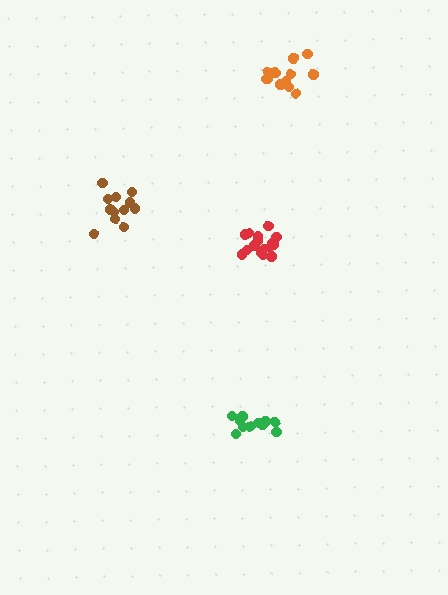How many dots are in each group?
Group 1: 12 dots, Group 2: 16 dots, Group 3: 14 dots, Group 4: 13 dots (55 total).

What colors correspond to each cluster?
The clusters are colored: green, red, orange, brown.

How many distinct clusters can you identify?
There are 4 distinct clusters.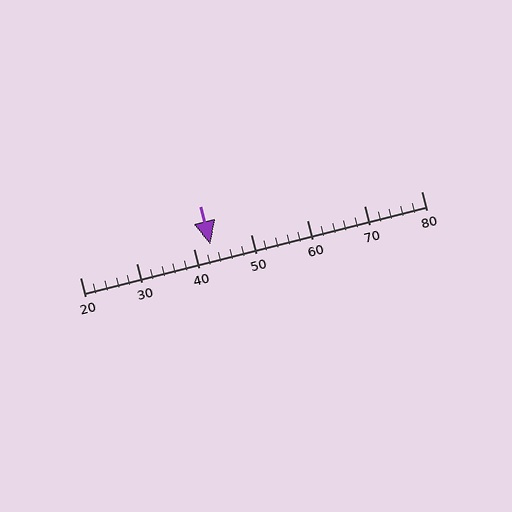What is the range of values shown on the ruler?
The ruler shows values from 20 to 80.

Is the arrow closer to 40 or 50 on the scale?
The arrow is closer to 40.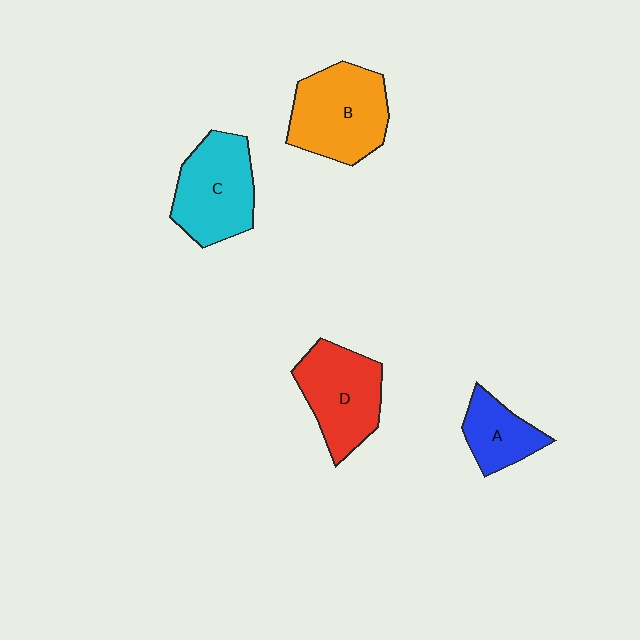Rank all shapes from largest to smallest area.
From largest to smallest: B (orange), C (cyan), D (red), A (blue).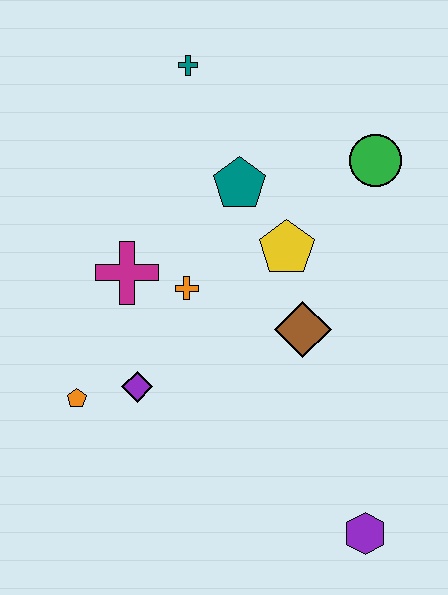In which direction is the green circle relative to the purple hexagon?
The green circle is above the purple hexagon.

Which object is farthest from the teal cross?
The purple hexagon is farthest from the teal cross.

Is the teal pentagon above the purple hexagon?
Yes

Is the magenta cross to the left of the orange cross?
Yes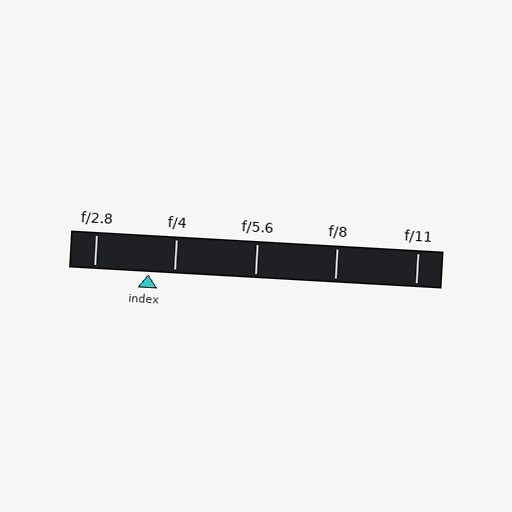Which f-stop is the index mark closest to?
The index mark is closest to f/4.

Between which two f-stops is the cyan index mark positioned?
The index mark is between f/2.8 and f/4.